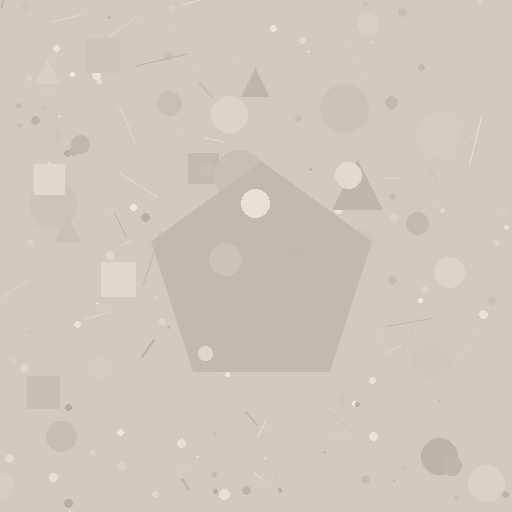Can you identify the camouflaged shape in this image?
The camouflaged shape is a pentagon.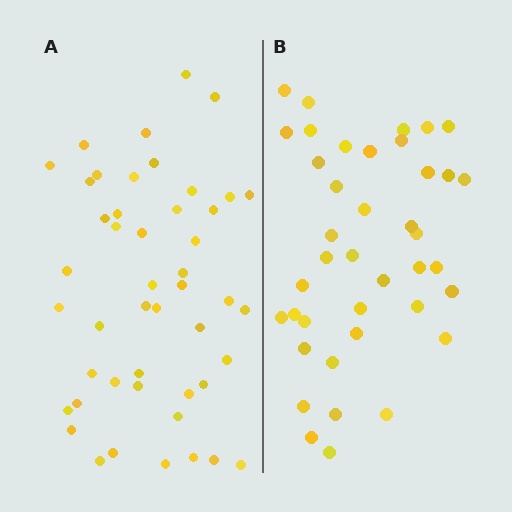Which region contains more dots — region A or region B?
Region A (the left region) has more dots.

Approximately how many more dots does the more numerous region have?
Region A has roughly 8 or so more dots than region B.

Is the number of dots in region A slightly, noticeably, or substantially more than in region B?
Region A has only slightly more — the two regions are fairly close. The ratio is roughly 1.2 to 1.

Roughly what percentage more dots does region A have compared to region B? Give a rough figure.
About 20% more.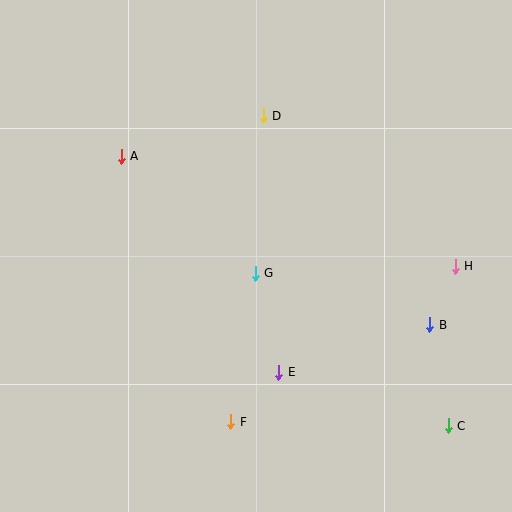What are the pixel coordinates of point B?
Point B is at (430, 325).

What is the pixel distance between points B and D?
The distance between B and D is 267 pixels.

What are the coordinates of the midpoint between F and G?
The midpoint between F and G is at (243, 348).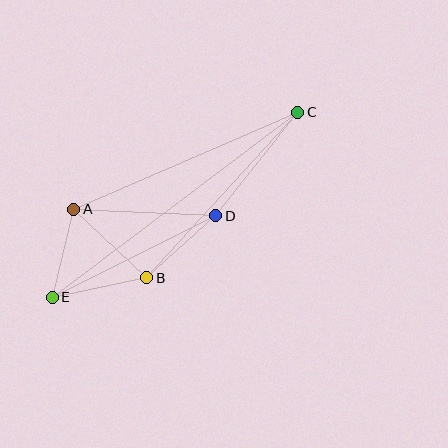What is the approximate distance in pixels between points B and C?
The distance between B and C is approximately 224 pixels.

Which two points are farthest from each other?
Points C and E are farthest from each other.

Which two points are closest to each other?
Points A and E are closest to each other.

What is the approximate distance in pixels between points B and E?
The distance between B and E is approximately 97 pixels.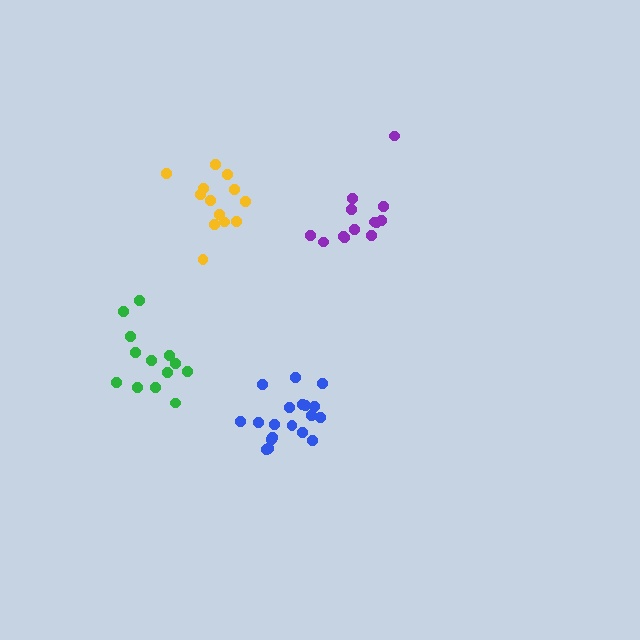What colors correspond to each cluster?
The clusters are colored: green, purple, yellow, blue.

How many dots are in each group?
Group 1: 13 dots, Group 2: 13 dots, Group 3: 13 dots, Group 4: 19 dots (58 total).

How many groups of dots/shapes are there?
There are 4 groups.